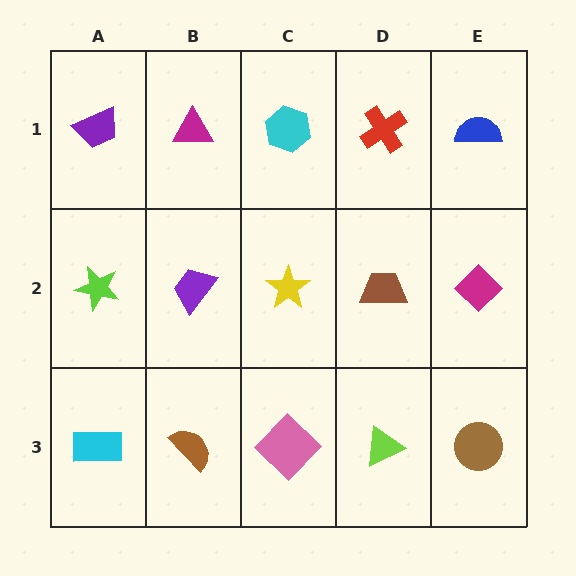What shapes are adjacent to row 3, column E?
A magenta diamond (row 2, column E), a lime triangle (row 3, column D).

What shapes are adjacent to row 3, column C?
A yellow star (row 2, column C), a brown semicircle (row 3, column B), a lime triangle (row 3, column D).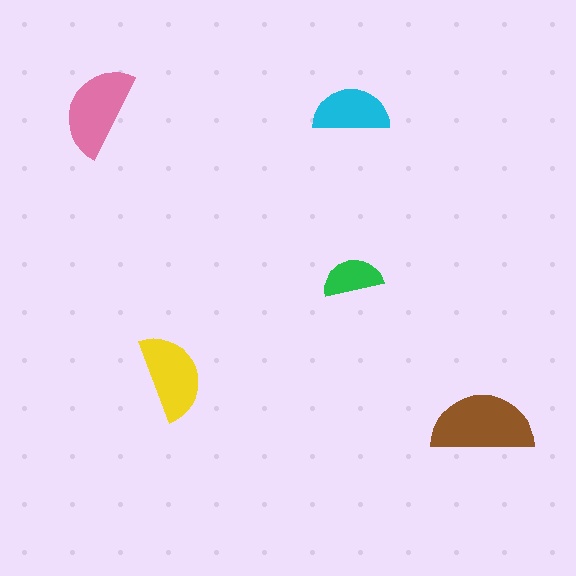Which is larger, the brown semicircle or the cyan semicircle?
The brown one.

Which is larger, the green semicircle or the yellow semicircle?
The yellow one.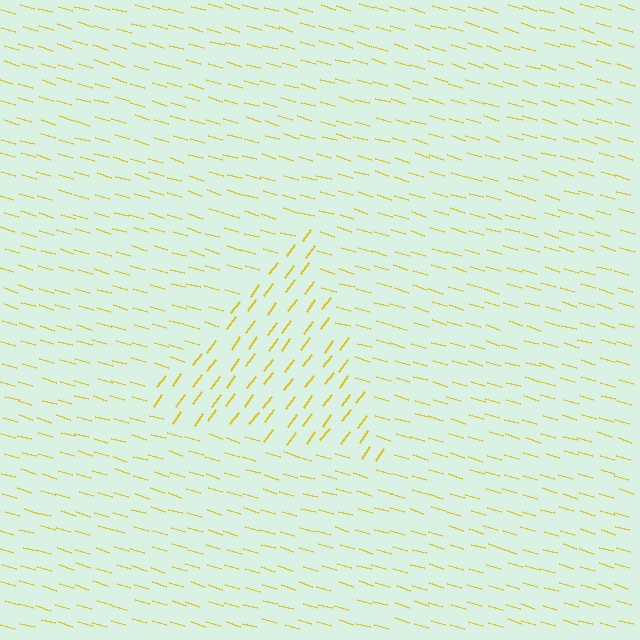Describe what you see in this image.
The image is filled with small yellow line segments. A triangle region in the image has lines oriented differently from the surrounding lines, creating a visible texture boundary.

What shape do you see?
I see a triangle.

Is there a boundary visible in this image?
Yes, there is a texture boundary formed by a change in line orientation.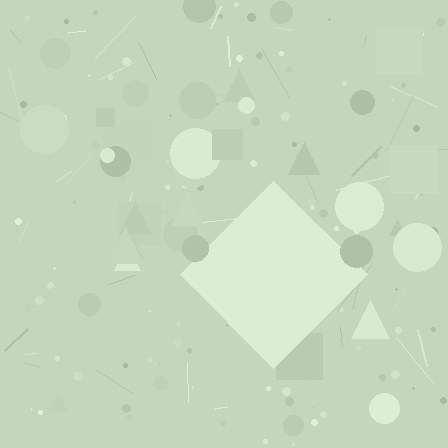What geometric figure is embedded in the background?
A diamond is embedded in the background.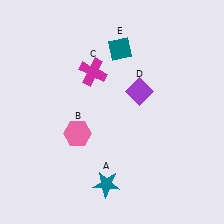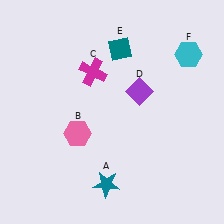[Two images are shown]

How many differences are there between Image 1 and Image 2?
There is 1 difference between the two images.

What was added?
A cyan hexagon (F) was added in Image 2.